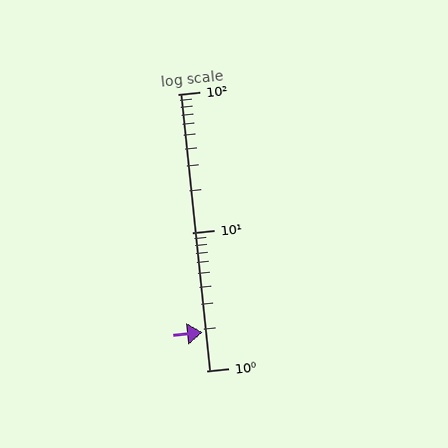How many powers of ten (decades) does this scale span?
The scale spans 2 decades, from 1 to 100.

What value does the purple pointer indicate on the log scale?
The pointer indicates approximately 1.9.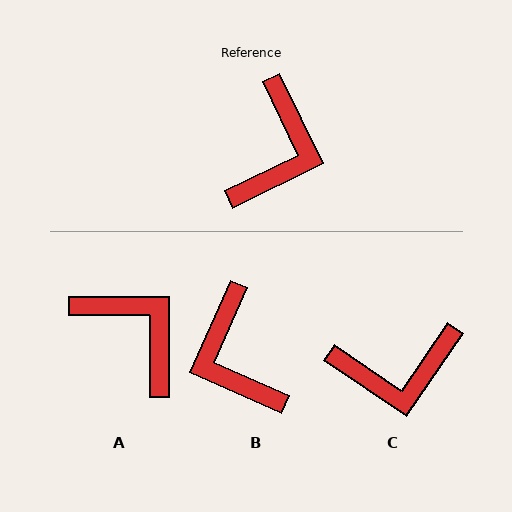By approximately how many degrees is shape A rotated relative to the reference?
Approximately 64 degrees counter-clockwise.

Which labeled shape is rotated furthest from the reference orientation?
B, about 140 degrees away.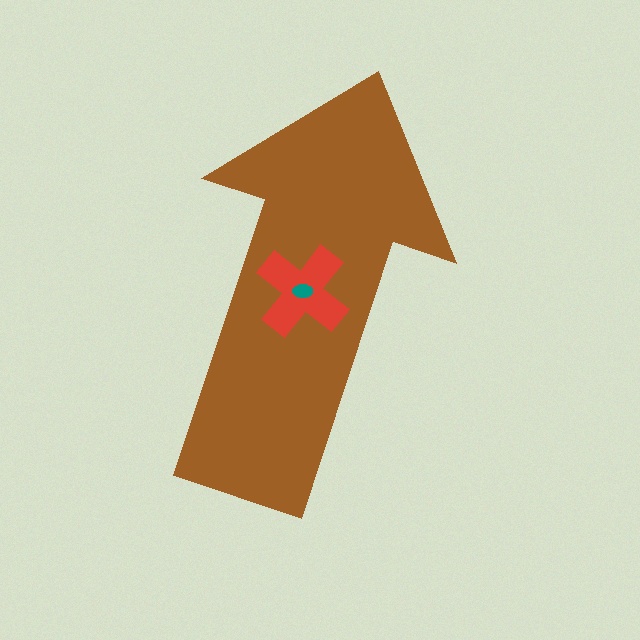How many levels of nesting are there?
3.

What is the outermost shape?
The brown arrow.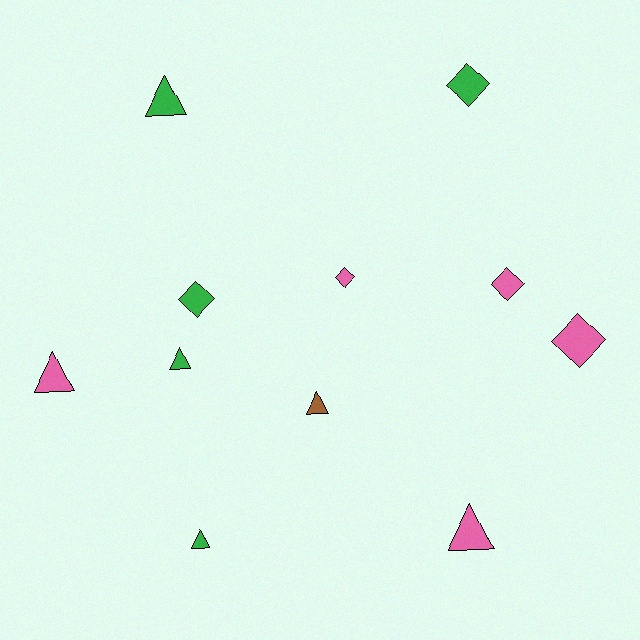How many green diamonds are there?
There are 2 green diamonds.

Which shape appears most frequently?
Triangle, with 6 objects.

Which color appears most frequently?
Pink, with 5 objects.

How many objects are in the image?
There are 11 objects.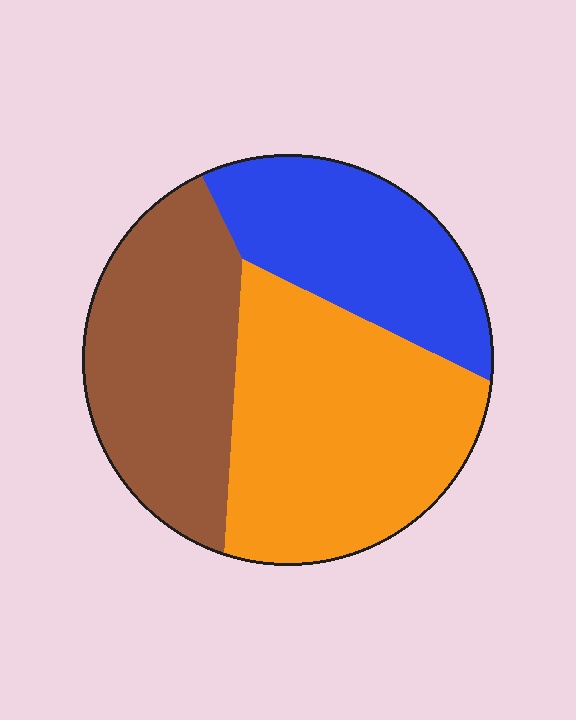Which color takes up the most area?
Orange, at roughly 40%.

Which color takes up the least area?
Blue, at roughly 25%.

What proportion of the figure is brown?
Brown covers roughly 30% of the figure.